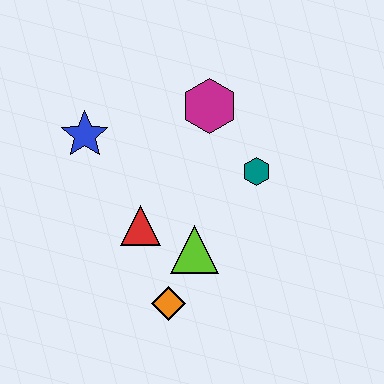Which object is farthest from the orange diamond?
The magenta hexagon is farthest from the orange diamond.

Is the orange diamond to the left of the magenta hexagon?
Yes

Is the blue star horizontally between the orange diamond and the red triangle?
No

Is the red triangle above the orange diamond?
Yes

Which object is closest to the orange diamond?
The lime triangle is closest to the orange diamond.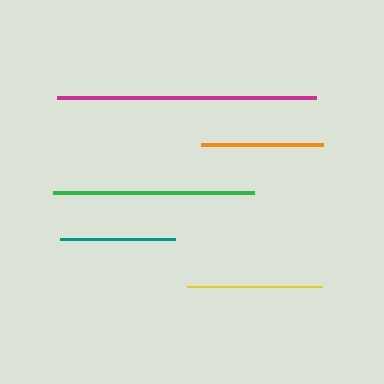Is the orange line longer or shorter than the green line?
The green line is longer than the orange line.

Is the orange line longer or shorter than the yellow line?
The yellow line is longer than the orange line.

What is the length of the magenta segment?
The magenta segment is approximately 259 pixels long.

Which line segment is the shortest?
The teal line is the shortest at approximately 116 pixels.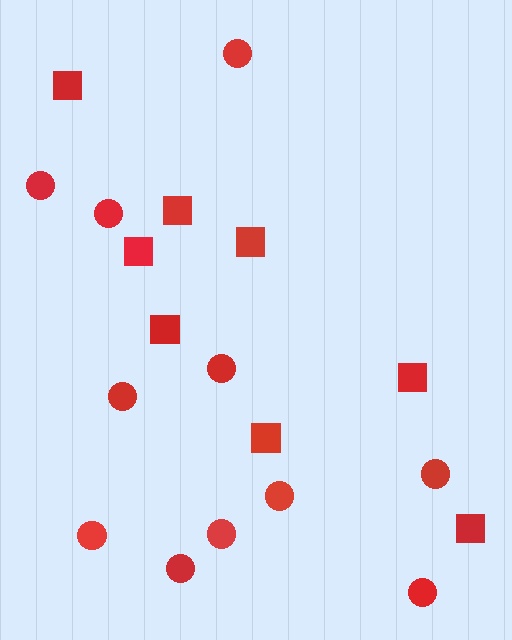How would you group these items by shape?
There are 2 groups: one group of squares (8) and one group of circles (11).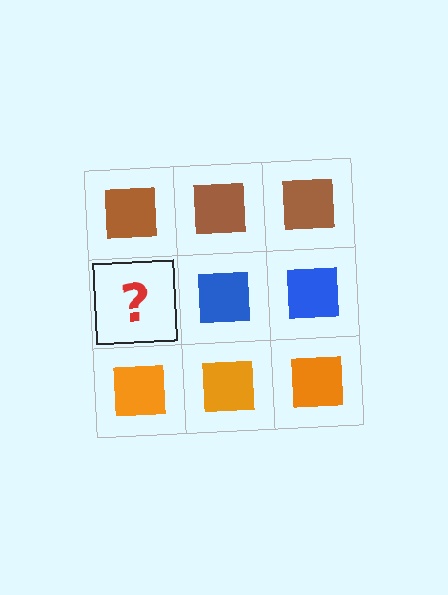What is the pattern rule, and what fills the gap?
The rule is that each row has a consistent color. The gap should be filled with a blue square.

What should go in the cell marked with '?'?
The missing cell should contain a blue square.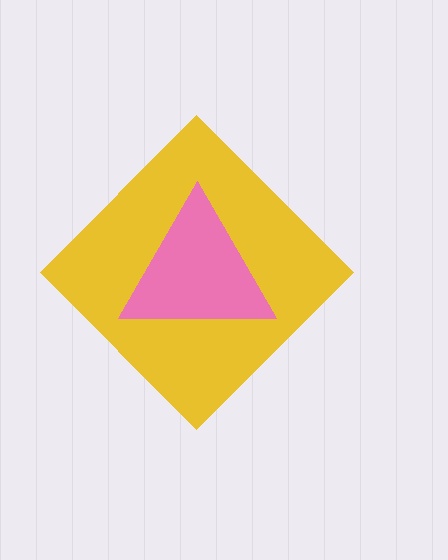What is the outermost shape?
The yellow diamond.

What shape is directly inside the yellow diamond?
The pink triangle.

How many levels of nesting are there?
2.